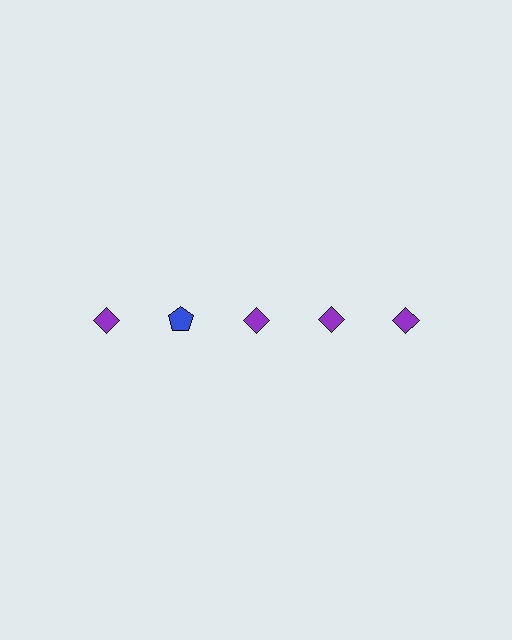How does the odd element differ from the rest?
It differs in both color (blue instead of purple) and shape (pentagon instead of diamond).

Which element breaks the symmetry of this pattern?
The blue pentagon in the top row, second from left column breaks the symmetry. All other shapes are purple diamonds.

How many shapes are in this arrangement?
There are 5 shapes arranged in a grid pattern.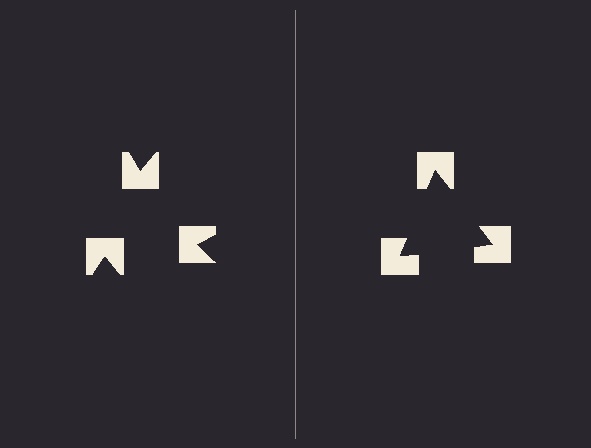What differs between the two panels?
The notched squares are positioned identically on both sides; only the wedge orientations differ. On the right they align to a triangle; on the left they are misaligned.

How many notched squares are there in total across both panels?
6 — 3 on each side.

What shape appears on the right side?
An illusory triangle.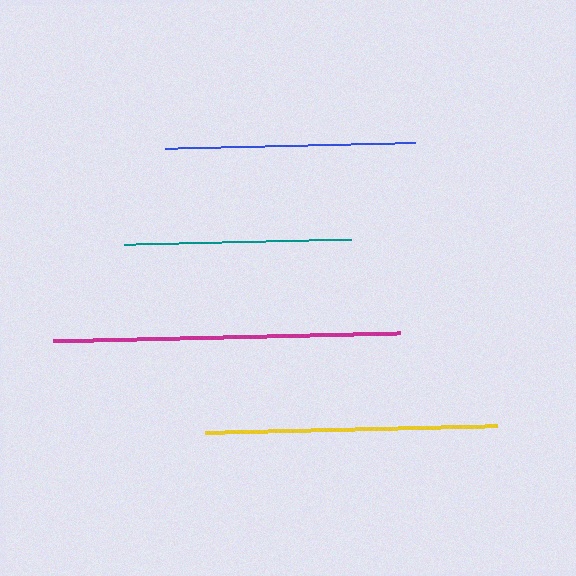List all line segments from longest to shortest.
From longest to shortest: magenta, yellow, blue, teal.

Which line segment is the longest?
The magenta line is the longest at approximately 346 pixels.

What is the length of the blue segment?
The blue segment is approximately 251 pixels long.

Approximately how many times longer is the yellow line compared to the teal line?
The yellow line is approximately 1.3 times the length of the teal line.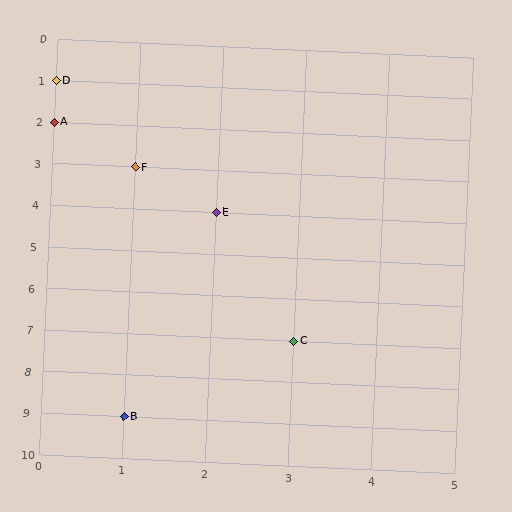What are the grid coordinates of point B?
Point B is at grid coordinates (1, 9).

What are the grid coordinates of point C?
Point C is at grid coordinates (3, 7).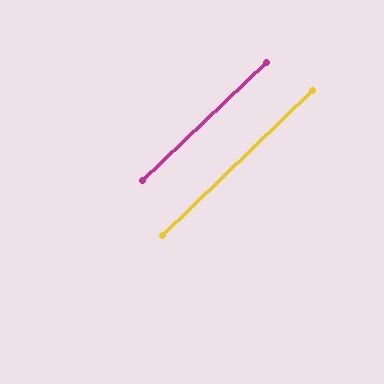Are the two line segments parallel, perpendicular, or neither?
Parallel — their directions differ by only 0.7°.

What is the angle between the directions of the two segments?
Approximately 1 degree.